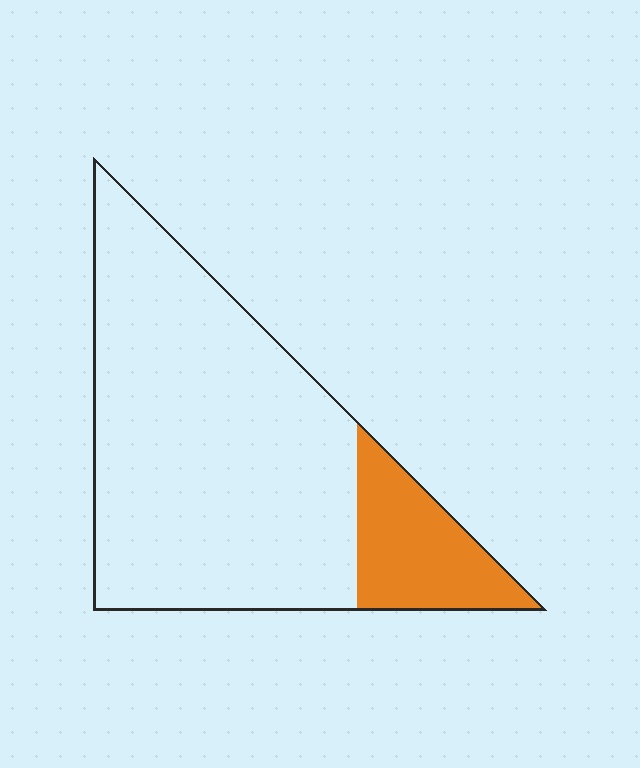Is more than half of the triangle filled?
No.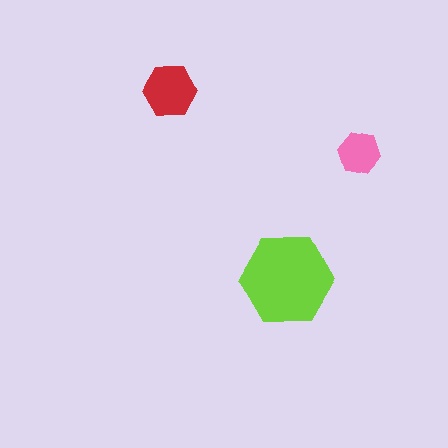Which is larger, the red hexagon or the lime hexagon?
The lime one.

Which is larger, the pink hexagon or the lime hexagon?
The lime one.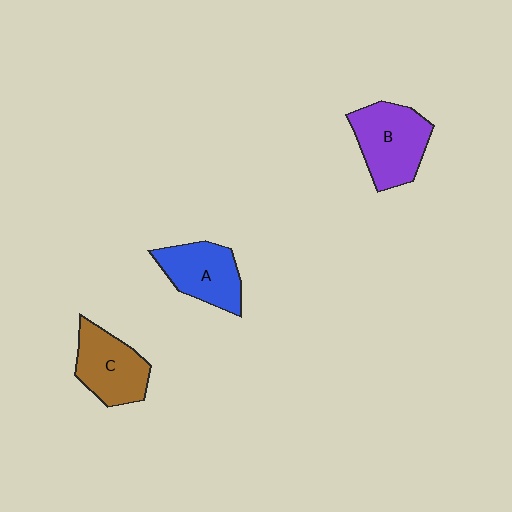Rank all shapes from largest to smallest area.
From largest to smallest: B (purple), C (brown), A (blue).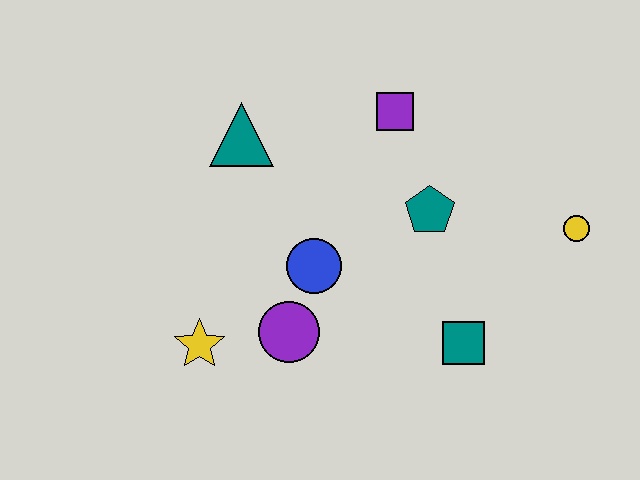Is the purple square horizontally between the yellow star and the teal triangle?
No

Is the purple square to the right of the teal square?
No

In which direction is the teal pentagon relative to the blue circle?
The teal pentagon is to the right of the blue circle.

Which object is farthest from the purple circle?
The yellow circle is farthest from the purple circle.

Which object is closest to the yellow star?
The purple circle is closest to the yellow star.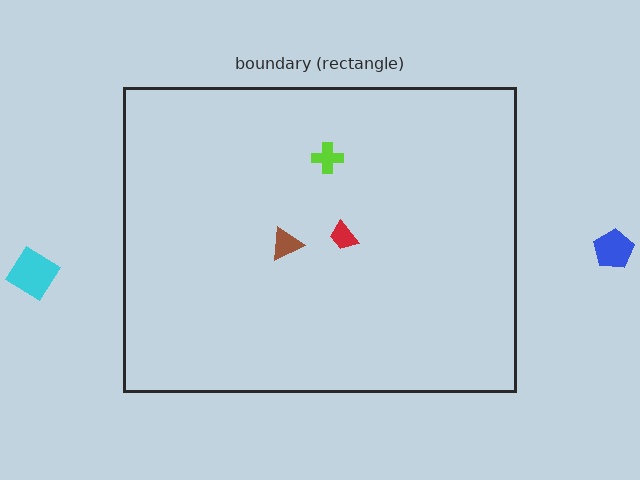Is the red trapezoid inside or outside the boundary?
Inside.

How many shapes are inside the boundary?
3 inside, 2 outside.